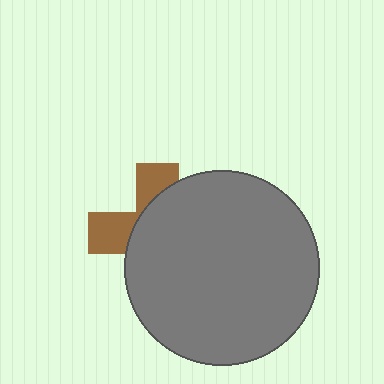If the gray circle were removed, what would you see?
You would see the complete brown cross.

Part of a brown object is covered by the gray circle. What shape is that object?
It is a cross.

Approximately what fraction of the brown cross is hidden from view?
Roughly 68% of the brown cross is hidden behind the gray circle.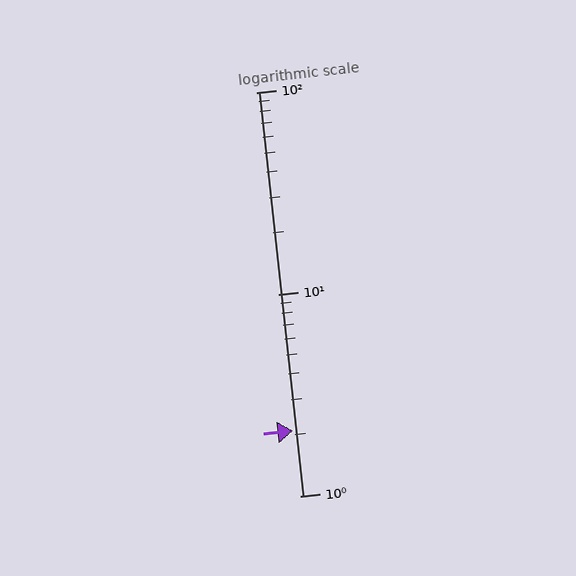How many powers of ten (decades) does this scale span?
The scale spans 2 decades, from 1 to 100.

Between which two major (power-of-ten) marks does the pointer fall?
The pointer is between 1 and 10.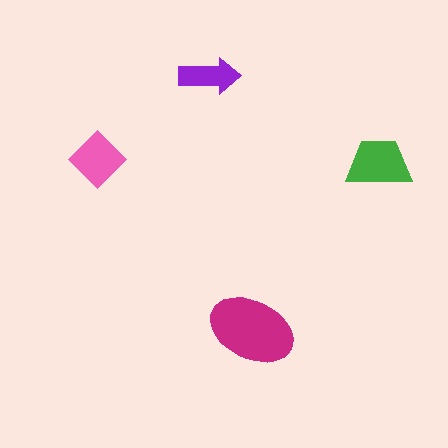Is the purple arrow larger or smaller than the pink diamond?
Smaller.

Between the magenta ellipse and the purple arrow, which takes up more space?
The magenta ellipse.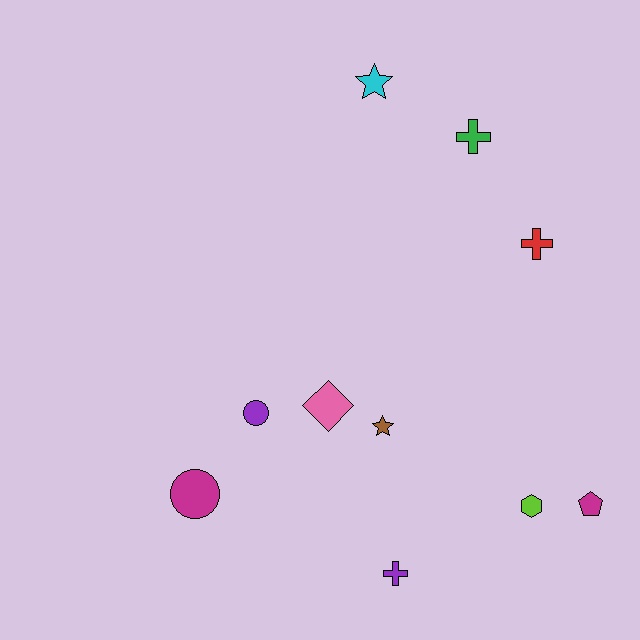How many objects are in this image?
There are 10 objects.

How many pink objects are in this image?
There is 1 pink object.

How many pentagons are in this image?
There is 1 pentagon.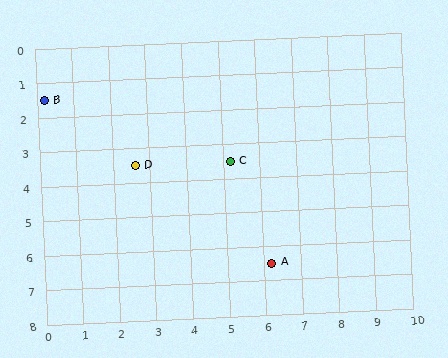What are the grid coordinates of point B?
Point B is at approximately (0.2, 1.5).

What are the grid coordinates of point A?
Point A is at approximately (6.2, 6.5).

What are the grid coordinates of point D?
Point D is at approximately (2.6, 3.5).